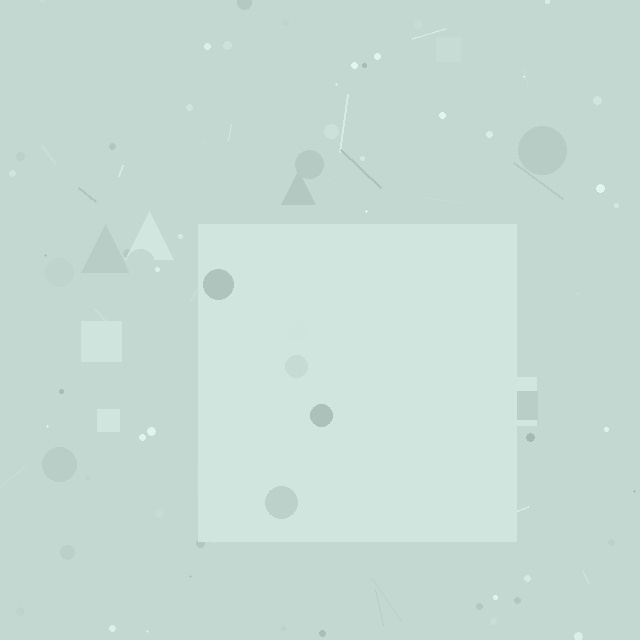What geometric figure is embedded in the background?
A square is embedded in the background.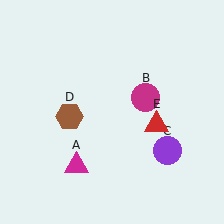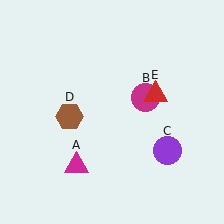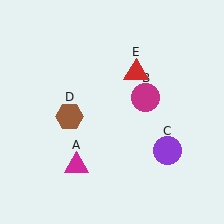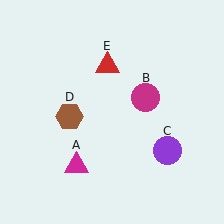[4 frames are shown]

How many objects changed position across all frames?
1 object changed position: red triangle (object E).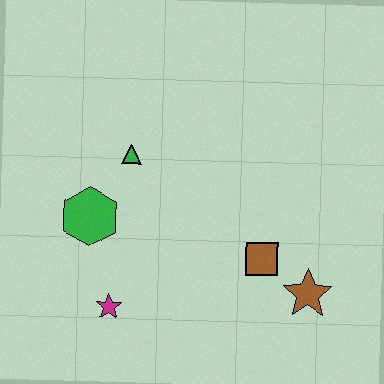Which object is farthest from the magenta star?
The brown star is farthest from the magenta star.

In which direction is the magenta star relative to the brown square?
The magenta star is to the left of the brown square.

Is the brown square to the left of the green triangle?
No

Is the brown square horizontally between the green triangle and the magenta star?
No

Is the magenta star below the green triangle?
Yes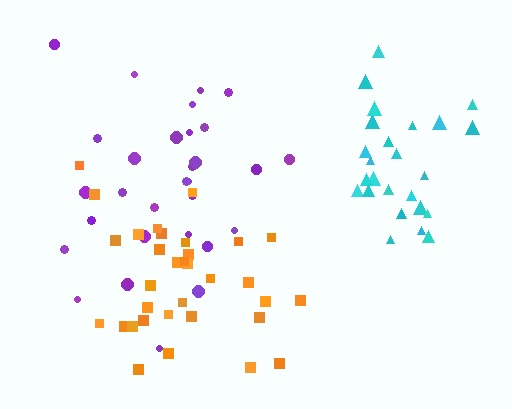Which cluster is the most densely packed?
Orange.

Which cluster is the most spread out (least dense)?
Purple.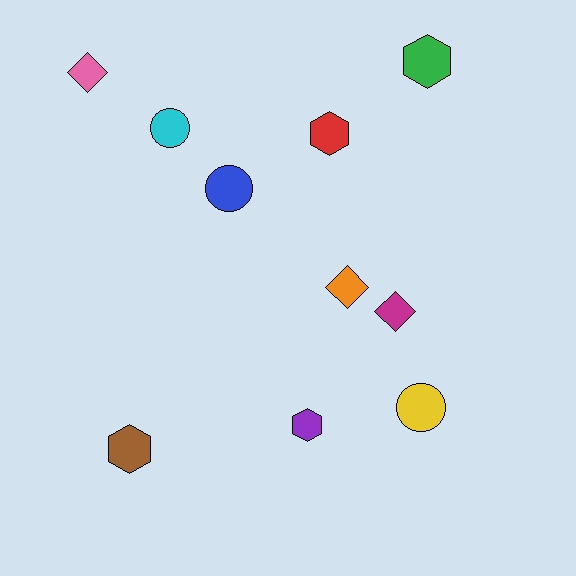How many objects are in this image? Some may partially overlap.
There are 10 objects.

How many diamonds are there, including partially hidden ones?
There are 3 diamonds.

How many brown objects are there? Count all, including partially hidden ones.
There is 1 brown object.